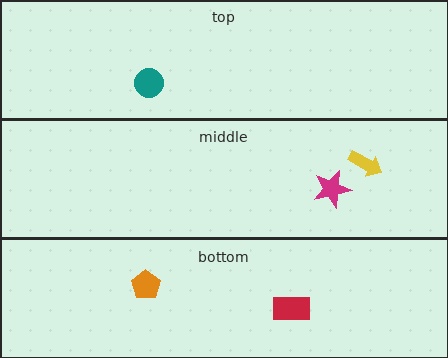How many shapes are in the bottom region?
2.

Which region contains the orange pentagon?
The bottom region.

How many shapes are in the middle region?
2.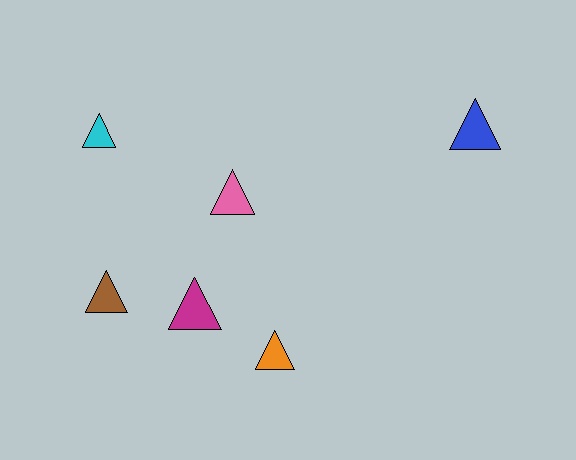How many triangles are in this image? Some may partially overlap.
There are 6 triangles.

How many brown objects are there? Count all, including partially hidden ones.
There is 1 brown object.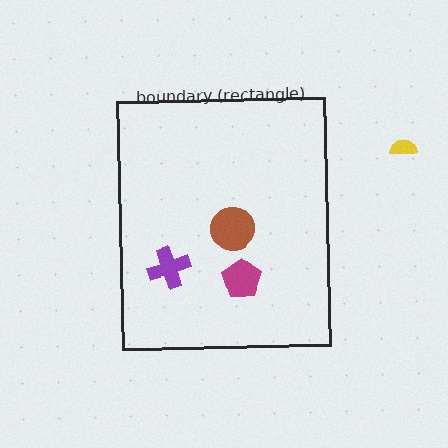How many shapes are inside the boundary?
3 inside, 1 outside.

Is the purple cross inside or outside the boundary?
Inside.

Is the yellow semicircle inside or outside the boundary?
Outside.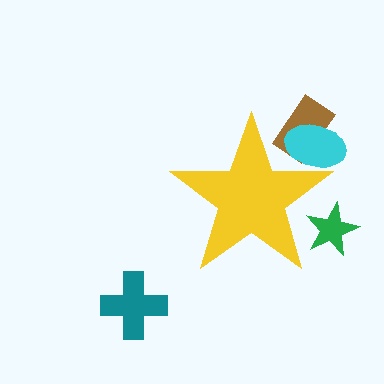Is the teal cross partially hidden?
No, the teal cross is fully visible.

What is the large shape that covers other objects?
A yellow star.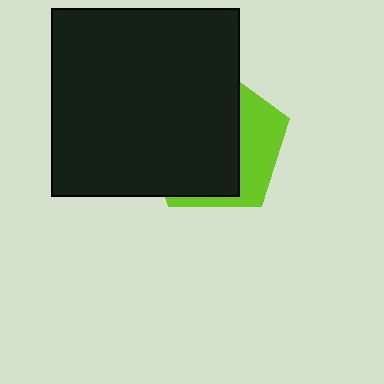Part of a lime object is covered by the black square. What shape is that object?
It is a pentagon.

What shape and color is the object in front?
The object in front is a black square.